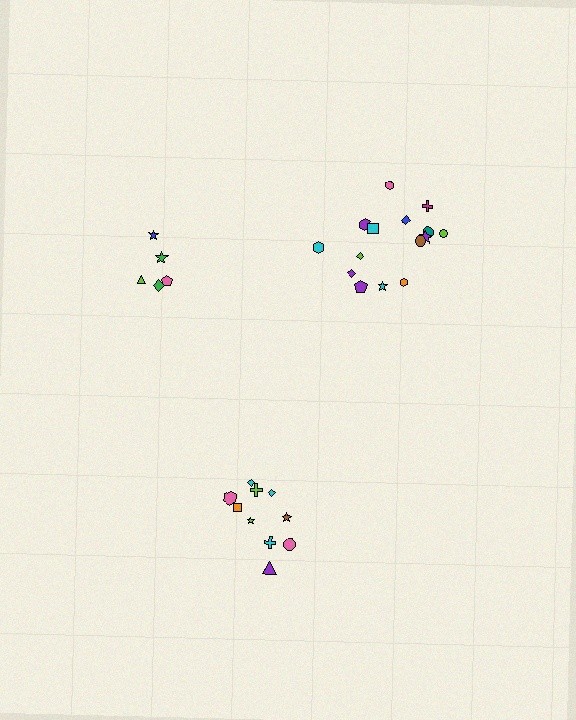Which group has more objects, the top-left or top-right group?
The top-right group.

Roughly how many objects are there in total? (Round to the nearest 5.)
Roughly 30 objects in total.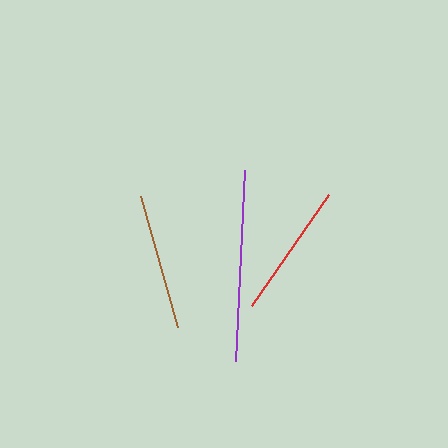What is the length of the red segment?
The red segment is approximately 136 pixels long.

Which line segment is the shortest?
The red line is the shortest at approximately 136 pixels.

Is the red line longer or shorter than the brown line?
The brown line is longer than the red line.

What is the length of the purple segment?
The purple segment is approximately 191 pixels long.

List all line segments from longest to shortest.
From longest to shortest: purple, brown, red.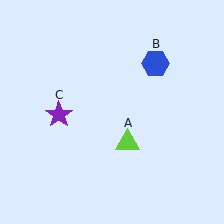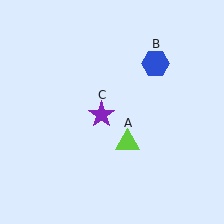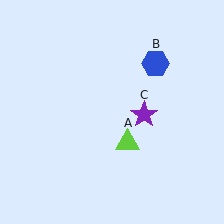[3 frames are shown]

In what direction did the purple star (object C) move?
The purple star (object C) moved right.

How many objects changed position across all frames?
1 object changed position: purple star (object C).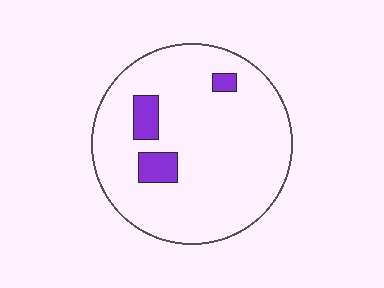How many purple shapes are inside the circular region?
3.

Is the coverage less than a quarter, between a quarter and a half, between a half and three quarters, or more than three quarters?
Less than a quarter.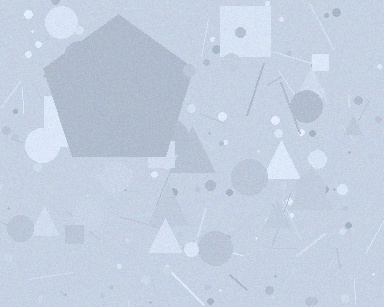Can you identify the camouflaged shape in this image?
The camouflaged shape is a pentagon.